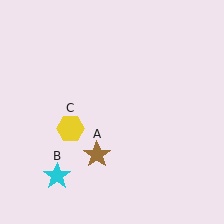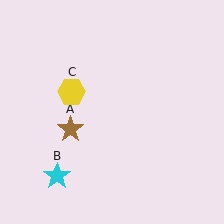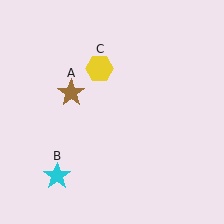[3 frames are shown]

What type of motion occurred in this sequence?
The brown star (object A), yellow hexagon (object C) rotated clockwise around the center of the scene.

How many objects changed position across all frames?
2 objects changed position: brown star (object A), yellow hexagon (object C).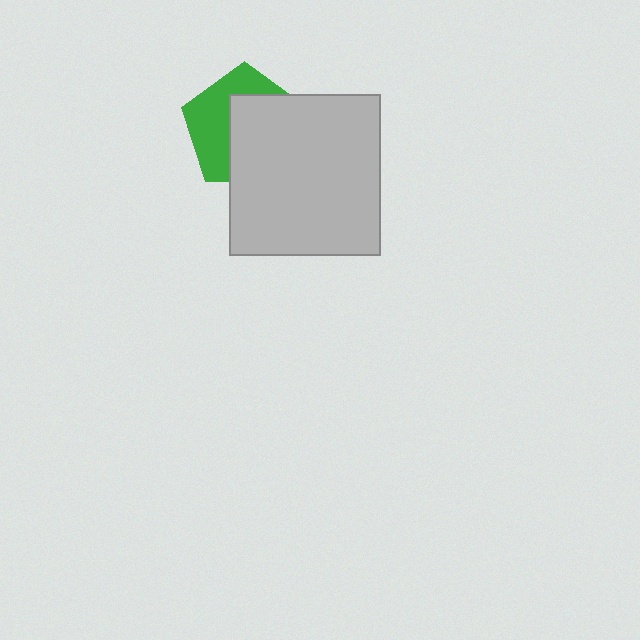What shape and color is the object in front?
The object in front is a light gray rectangle.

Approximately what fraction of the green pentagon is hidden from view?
Roughly 56% of the green pentagon is hidden behind the light gray rectangle.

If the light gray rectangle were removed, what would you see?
You would see the complete green pentagon.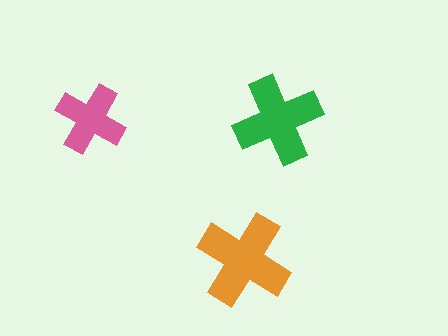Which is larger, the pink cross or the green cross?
The green one.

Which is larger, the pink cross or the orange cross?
The orange one.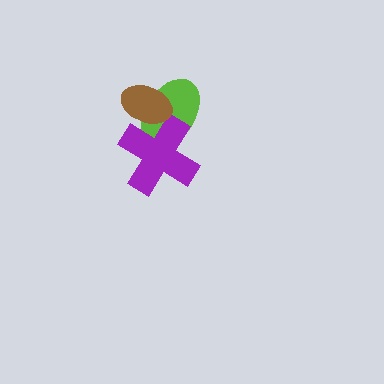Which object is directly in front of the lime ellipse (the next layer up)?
The purple cross is directly in front of the lime ellipse.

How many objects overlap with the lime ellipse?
2 objects overlap with the lime ellipse.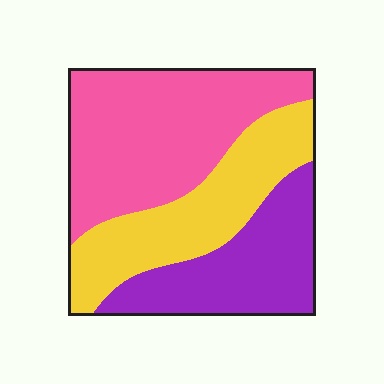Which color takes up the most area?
Pink, at roughly 45%.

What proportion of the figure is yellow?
Yellow takes up about one third (1/3) of the figure.